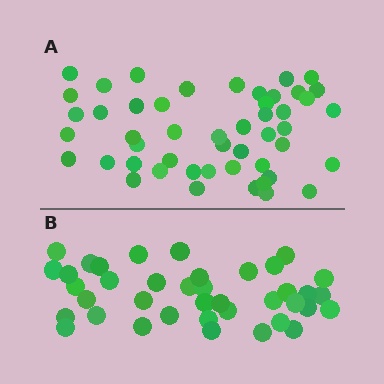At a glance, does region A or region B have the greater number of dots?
Region A (the top region) has more dots.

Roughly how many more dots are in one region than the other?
Region A has roughly 10 or so more dots than region B.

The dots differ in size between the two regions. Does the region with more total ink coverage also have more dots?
No. Region B has more total ink coverage because its dots are larger, but region A actually contains more individual dots. Total area can be misleading — the number of items is what matters here.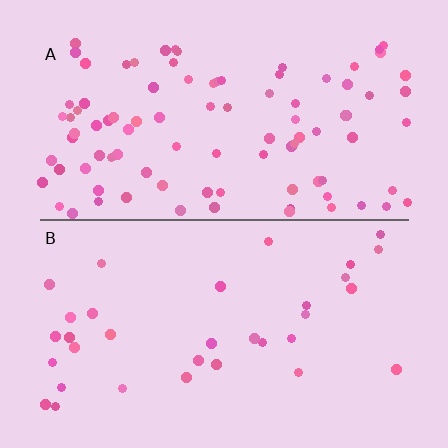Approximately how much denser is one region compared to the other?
Approximately 2.9× — region A over region B.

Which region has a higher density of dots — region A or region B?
A (the top).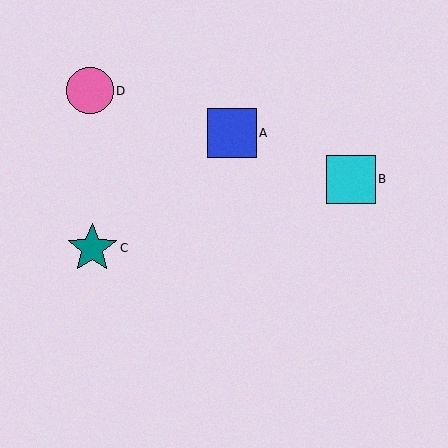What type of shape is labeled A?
Shape A is a blue square.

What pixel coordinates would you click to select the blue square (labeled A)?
Click at (232, 133) to select the blue square A.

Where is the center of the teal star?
The center of the teal star is at (92, 248).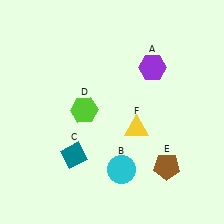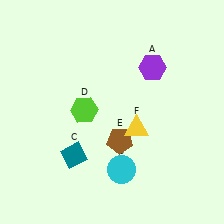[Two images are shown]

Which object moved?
The brown pentagon (E) moved left.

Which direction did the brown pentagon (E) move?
The brown pentagon (E) moved left.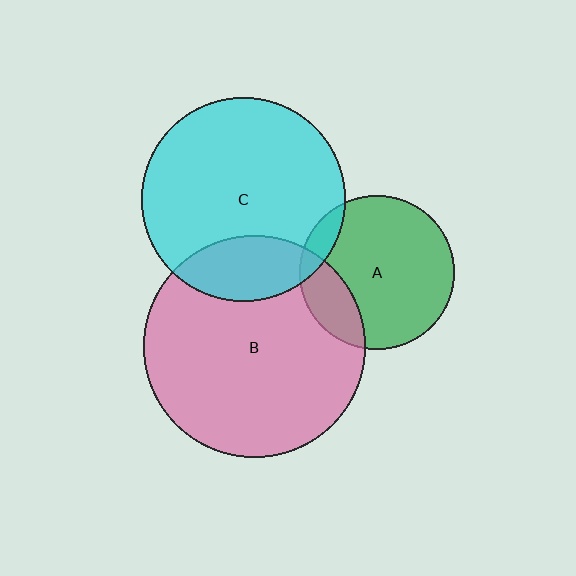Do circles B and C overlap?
Yes.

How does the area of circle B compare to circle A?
Approximately 2.1 times.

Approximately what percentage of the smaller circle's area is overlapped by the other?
Approximately 20%.